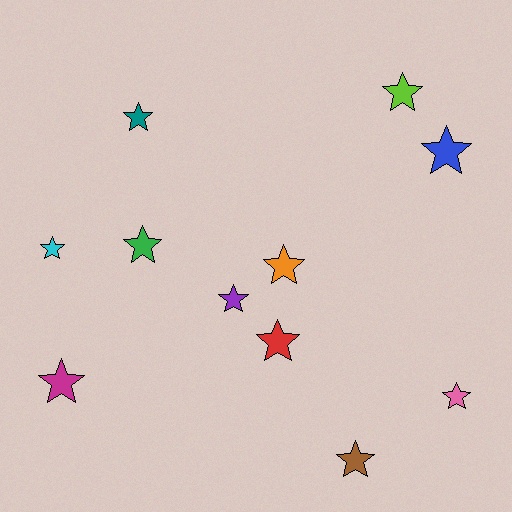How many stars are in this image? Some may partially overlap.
There are 11 stars.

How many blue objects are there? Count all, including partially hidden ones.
There is 1 blue object.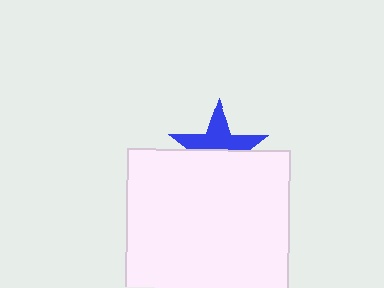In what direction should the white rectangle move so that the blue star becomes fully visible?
The white rectangle should move down. That is the shortest direction to clear the overlap and leave the blue star fully visible.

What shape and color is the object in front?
The object in front is a white rectangle.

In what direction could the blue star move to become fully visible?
The blue star could move up. That would shift it out from behind the white rectangle entirely.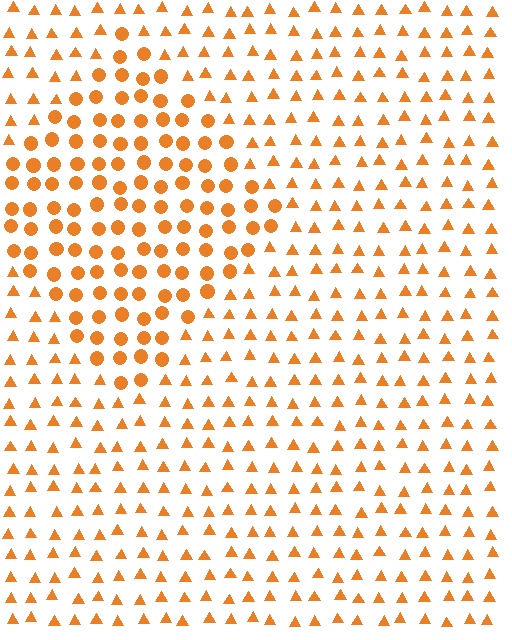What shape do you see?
I see a diamond.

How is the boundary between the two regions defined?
The boundary is defined by a change in element shape: circles inside vs. triangles outside. All elements share the same color and spacing.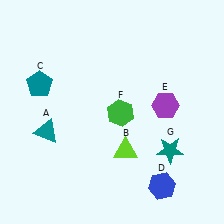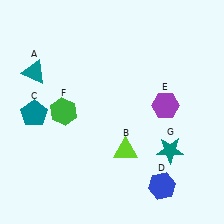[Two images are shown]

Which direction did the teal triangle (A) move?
The teal triangle (A) moved up.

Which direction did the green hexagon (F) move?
The green hexagon (F) moved left.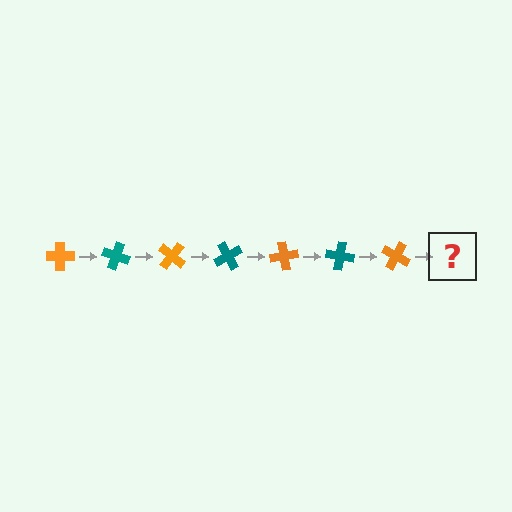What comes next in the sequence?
The next element should be a teal cross, rotated 140 degrees from the start.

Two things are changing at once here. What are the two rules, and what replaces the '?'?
The two rules are that it rotates 20 degrees each step and the color cycles through orange and teal. The '?' should be a teal cross, rotated 140 degrees from the start.